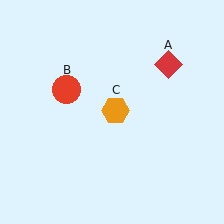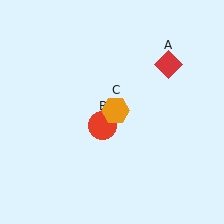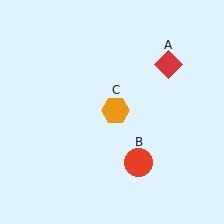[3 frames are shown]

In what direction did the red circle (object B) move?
The red circle (object B) moved down and to the right.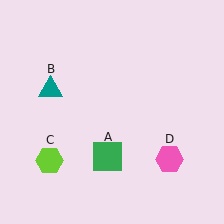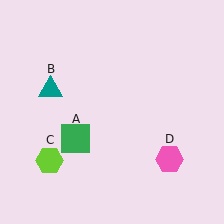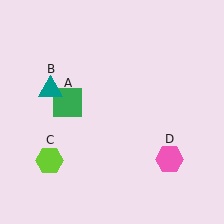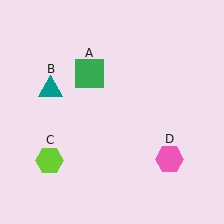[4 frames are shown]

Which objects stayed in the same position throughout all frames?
Teal triangle (object B) and lime hexagon (object C) and pink hexagon (object D) remained stationary.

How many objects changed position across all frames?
1 object changed position: green square (object A).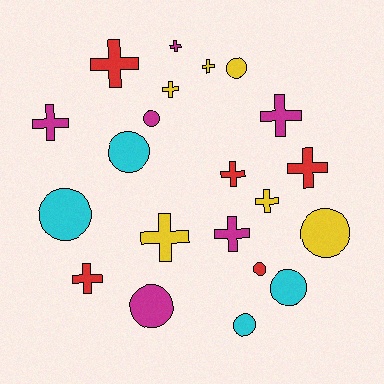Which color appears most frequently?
Yellow, with 6 objects.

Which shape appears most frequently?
Cross, with 12 objects.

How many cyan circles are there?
There are 4 cyan circles.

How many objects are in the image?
There are 21 objects.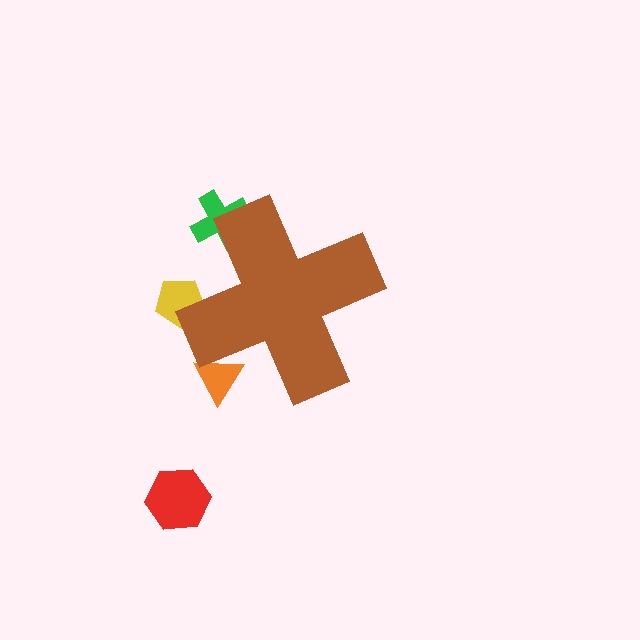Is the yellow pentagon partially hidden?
Yes, the yellow pentagon is partially hidden behind the brown cross.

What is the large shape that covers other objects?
A brown cross.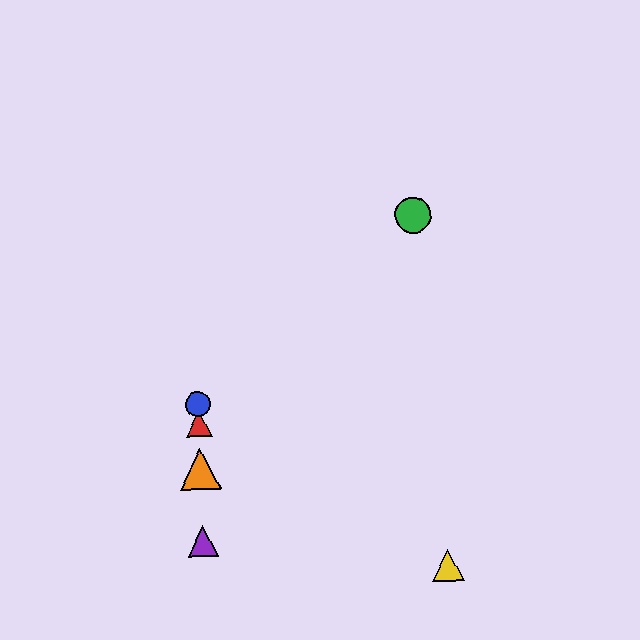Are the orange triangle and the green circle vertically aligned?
No, the orange triangle is at x≈200 and the green circle is at x≈413.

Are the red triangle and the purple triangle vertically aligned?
Yes, both are at x≈199.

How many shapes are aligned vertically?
4 shapes (the red triangle, the blue circle, the purple triangle, the orange triangle) are aligned vertically.